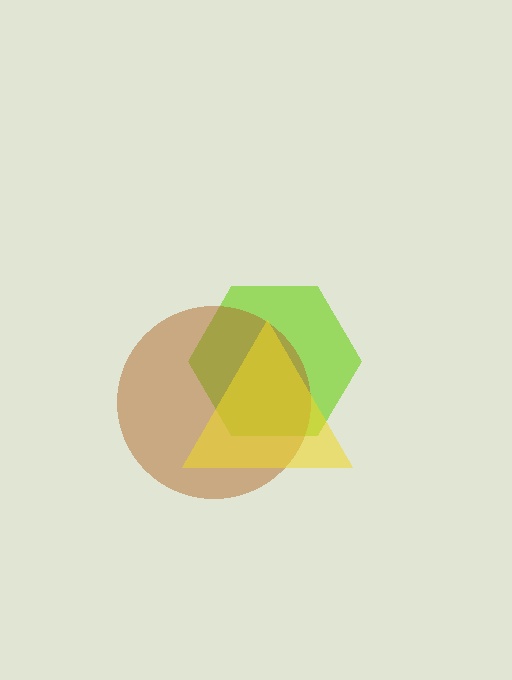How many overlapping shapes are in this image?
There are 3 overlapping shapes in the image.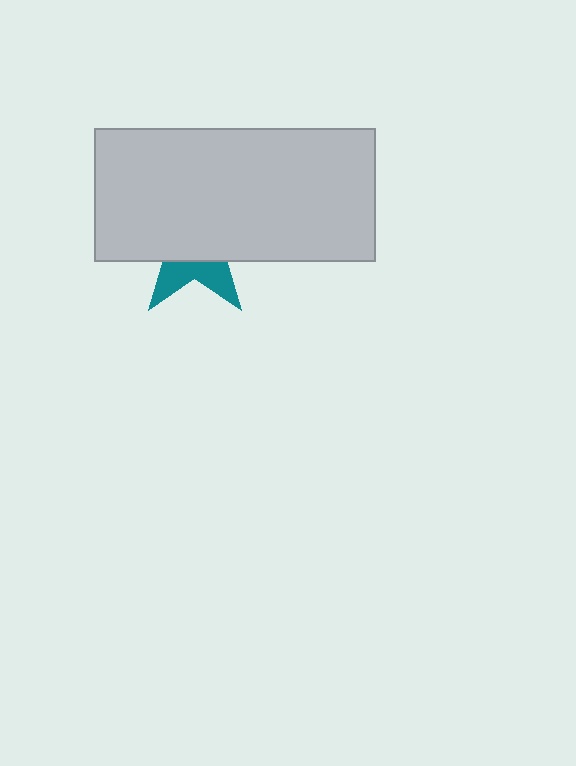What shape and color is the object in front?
The object in front is a light gray rectangle.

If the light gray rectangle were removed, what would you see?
You would see the complete teal star.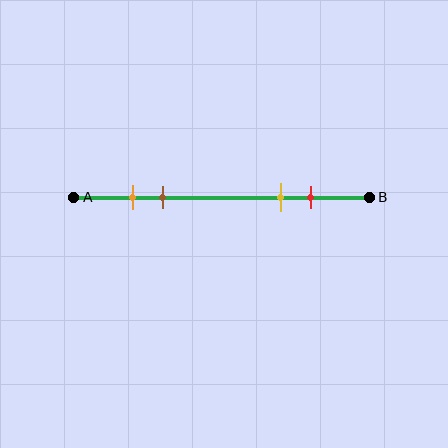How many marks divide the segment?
There are 4 marks dividing the segment.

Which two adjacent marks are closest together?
The orange and brown marks are the closest adjacent pair.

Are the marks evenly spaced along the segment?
No, the marks are not evenly spaced.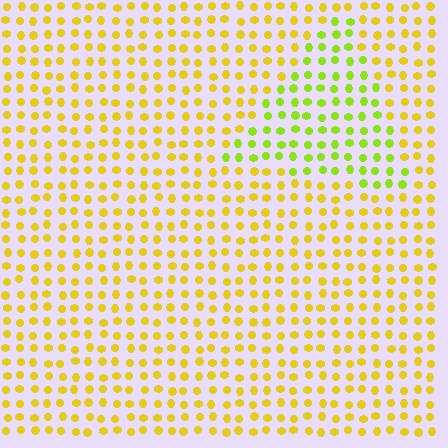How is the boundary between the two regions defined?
The boundary is defined purely by a slight shift in hue (about 34 degrees). Spacing, size, and orientation are identical on both sides.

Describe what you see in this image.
The image is filled with small yellow elements in a uniform arrangement. A triangle-shaped region is visible where the elements are tinted to a slightly different hue, forming a subtle color boundary.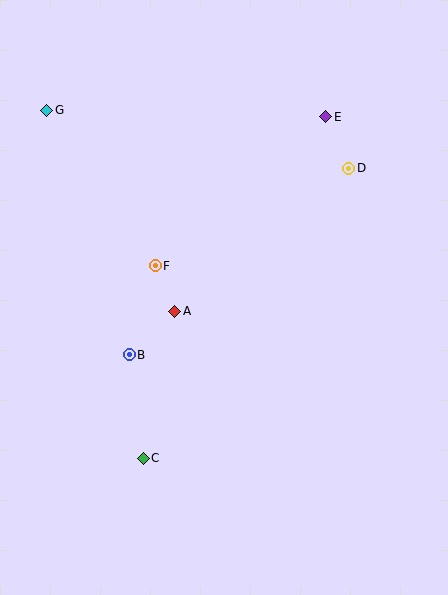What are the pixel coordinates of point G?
Point G is at (47, 110).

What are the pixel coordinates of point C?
Point C is at (143, 458).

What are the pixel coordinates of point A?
Point A is at (175, 311).